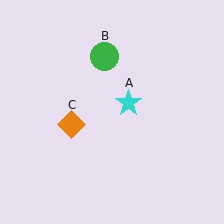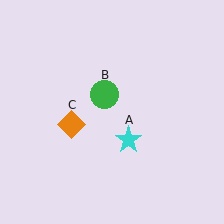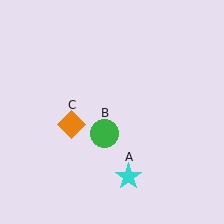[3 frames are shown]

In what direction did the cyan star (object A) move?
The cyan star (object A) moved down.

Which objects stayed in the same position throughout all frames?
Orange diamond (object C) remained stationary.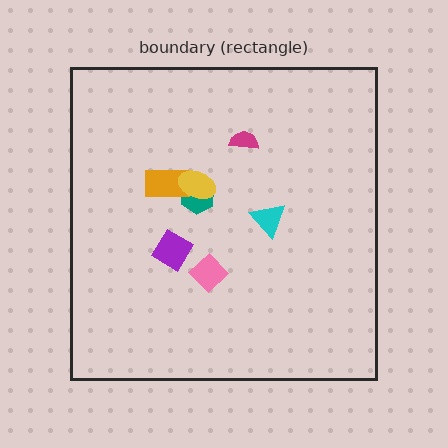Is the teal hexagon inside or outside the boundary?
Inside.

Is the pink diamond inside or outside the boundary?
Inside.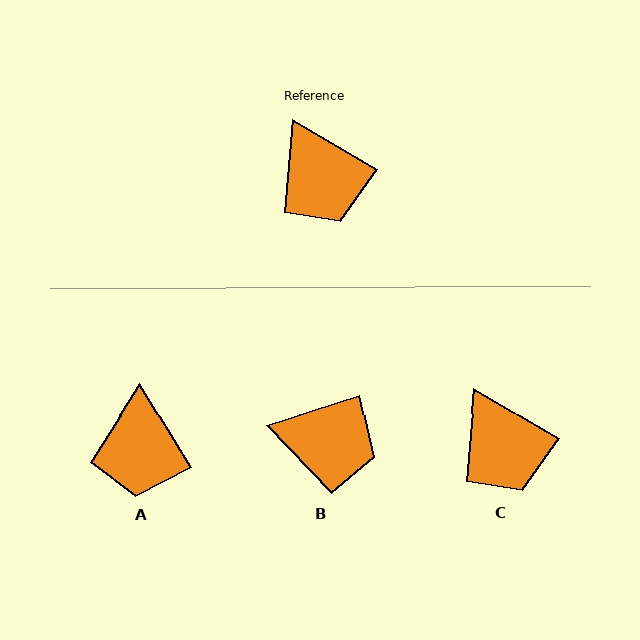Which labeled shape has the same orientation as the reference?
C.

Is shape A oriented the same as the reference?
No, it is off by about 28 degrees.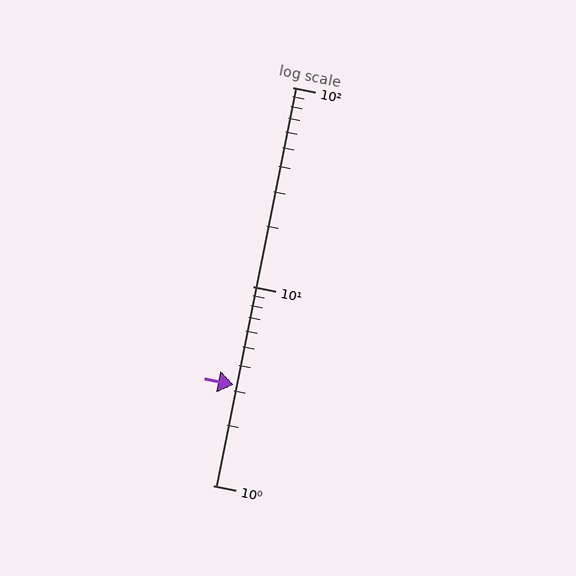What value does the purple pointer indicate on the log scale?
The pointer indicates approximately 3.2.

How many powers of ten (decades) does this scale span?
The scale spans 2 decades, from 1 to 100.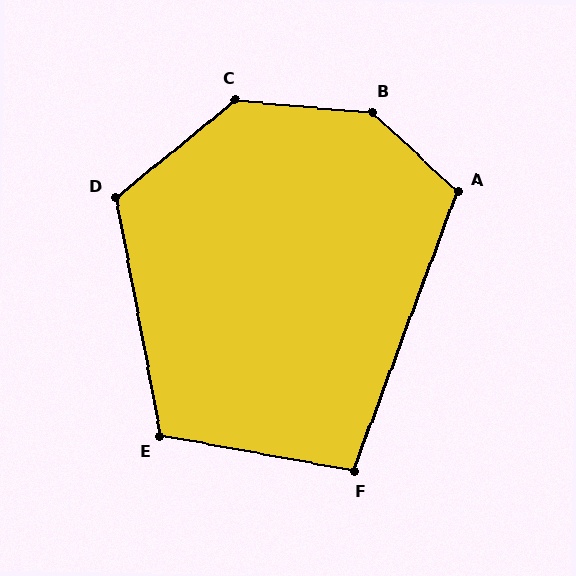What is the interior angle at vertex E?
Approximately 111 degrees (obtuse).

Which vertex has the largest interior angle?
B, at approximately 142 degrees.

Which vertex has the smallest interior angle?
F, at approximately 100 degrees.